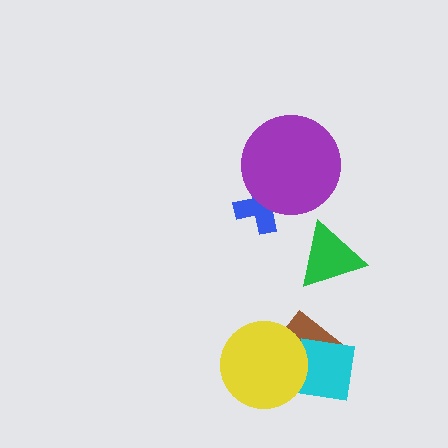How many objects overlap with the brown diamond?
2 objects overlap with the brown diamond.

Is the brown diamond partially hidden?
Yes, it is partially covered by another shape.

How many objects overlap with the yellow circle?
2 objects overlap with the yellow circle.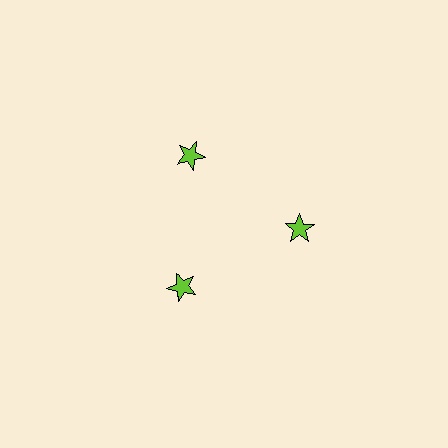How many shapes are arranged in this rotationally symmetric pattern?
There are 3 shapes, arranged in 3 groups of 1.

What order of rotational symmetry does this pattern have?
This pattern has 3-fold rotational symmetry.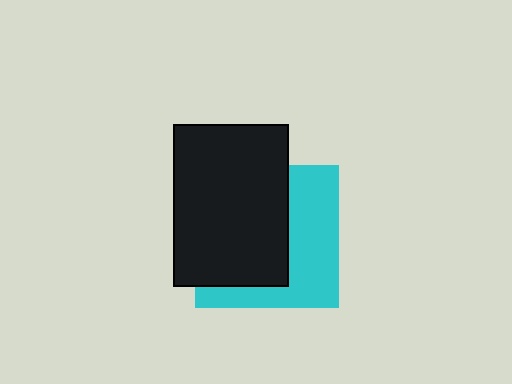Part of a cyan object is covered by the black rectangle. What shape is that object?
It is a square.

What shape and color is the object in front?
The object in front is a black rectangle.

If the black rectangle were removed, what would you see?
You would see the complete cyan square.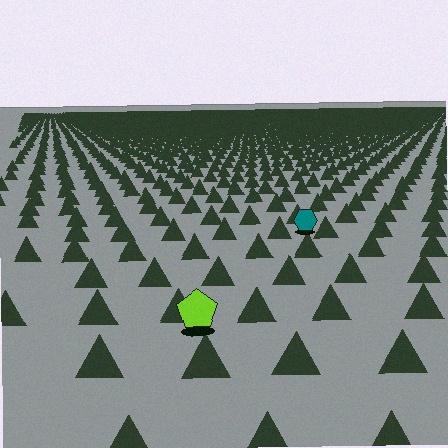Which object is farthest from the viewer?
The teal hexagon is farthest from the viewer. It appears smaller and the ground texture around it is denser.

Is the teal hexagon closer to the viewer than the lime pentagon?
No. The lime pentagon is closer — you can tell from the texture gradient: the ground texture is coarser near it.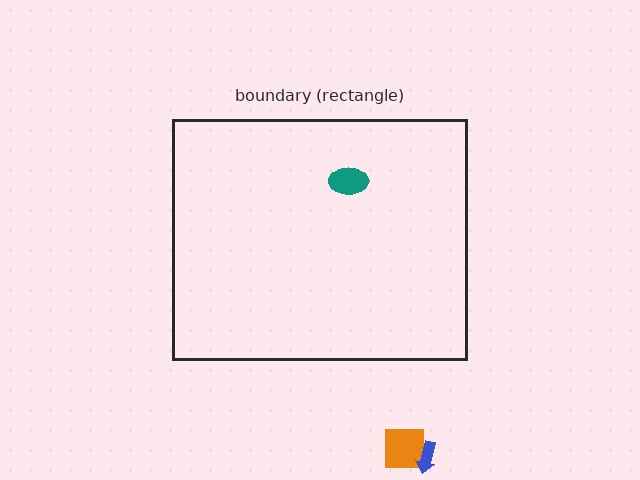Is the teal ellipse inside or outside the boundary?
Inside.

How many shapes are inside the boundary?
1 inside, 2 outside.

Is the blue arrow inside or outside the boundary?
Outside.